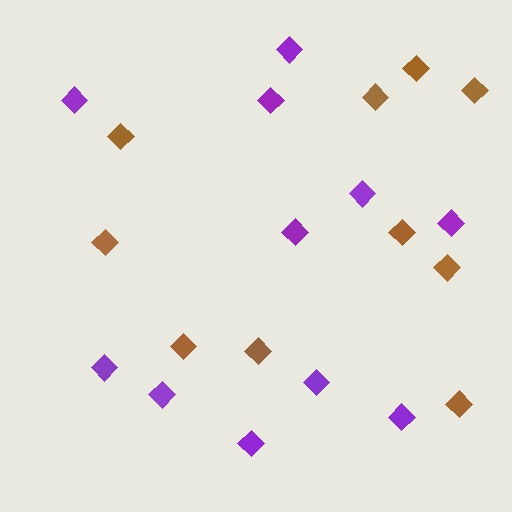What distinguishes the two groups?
There are 2 groups: one group of purple diamonds (11) and one group of brown diamonds (10).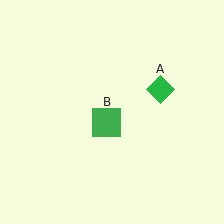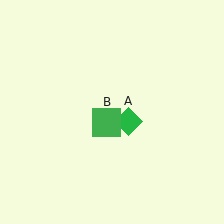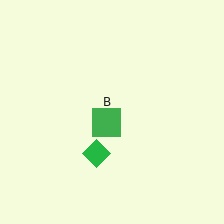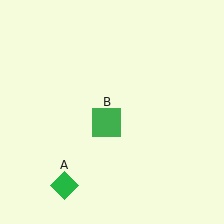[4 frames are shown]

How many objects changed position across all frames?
1 object changed position: green diamond (object A).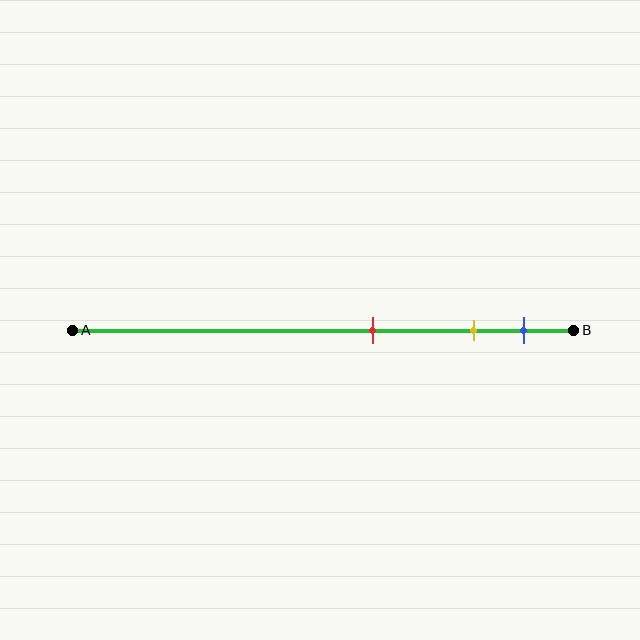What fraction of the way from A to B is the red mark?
The red mark is approximately 60% (0.6) of the way from A to B.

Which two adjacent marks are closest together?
The yellow and blue marks are the closest adjacent pair.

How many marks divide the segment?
There are 3 marks dividing the segment.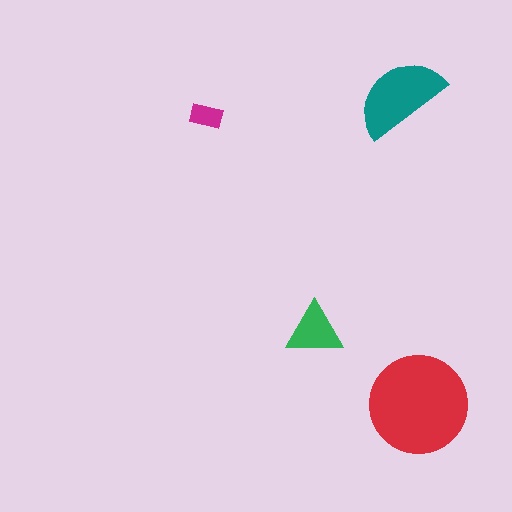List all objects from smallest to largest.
The magenta rectangle, the green triangle, the teal semicircle, the red circle.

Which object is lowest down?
The red circle is bottommost.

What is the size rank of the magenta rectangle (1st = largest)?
4th.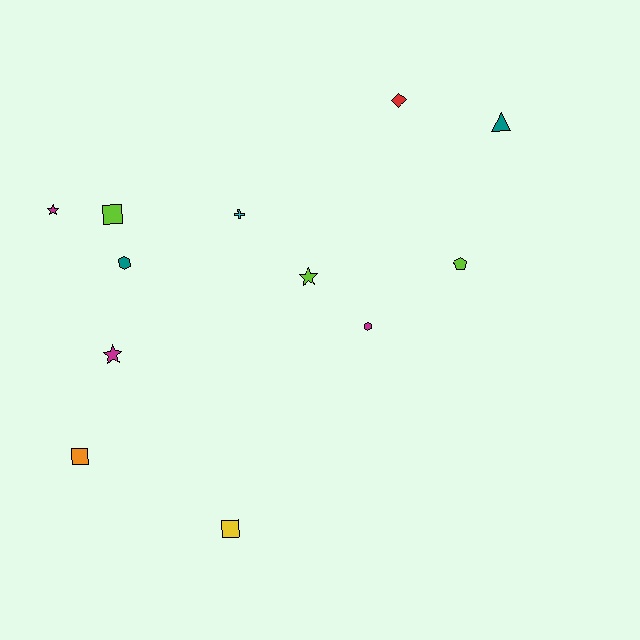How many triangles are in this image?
There is 1 triangle.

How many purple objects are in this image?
There are no purple objects.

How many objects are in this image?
There are 12 objects.